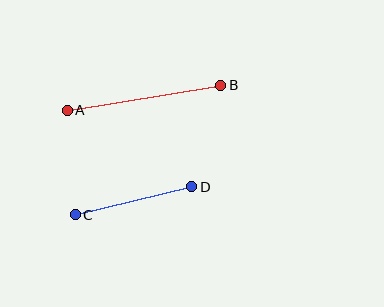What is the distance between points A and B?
The distance is approximately 156 pixels.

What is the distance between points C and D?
The distance is approximately 120 pixels.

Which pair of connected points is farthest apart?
Points A and B are farthest apart.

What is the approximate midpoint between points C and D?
The midpoint is at approximately (134, 201) pixels.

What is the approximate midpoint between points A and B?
The midpoint is at approximately (144, 98) pixels.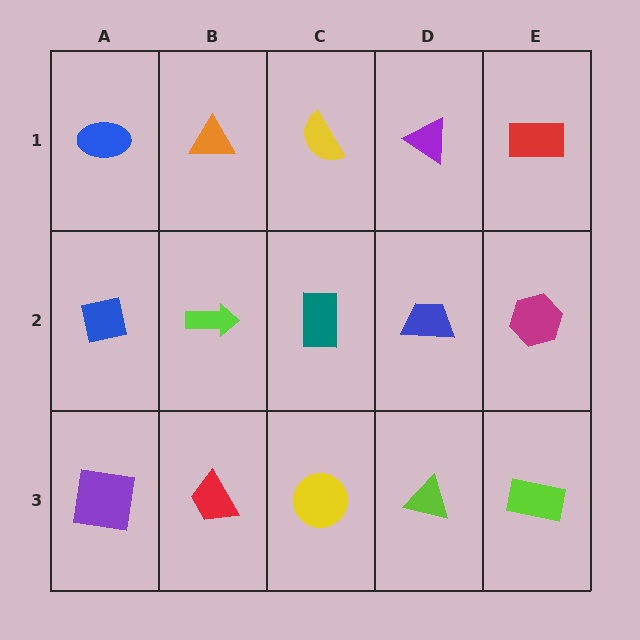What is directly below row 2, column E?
A lime rectangle.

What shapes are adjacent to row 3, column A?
A blue square (row 2, column A), a red trapezoid (row 3, column B).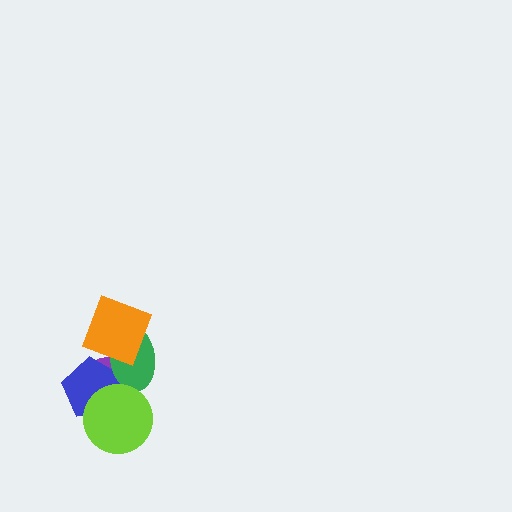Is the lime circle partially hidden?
No, no other shape covers it.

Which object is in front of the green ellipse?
The orange square is in front of the green ellipse.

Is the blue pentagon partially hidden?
Yes, it is partially covered by another shape.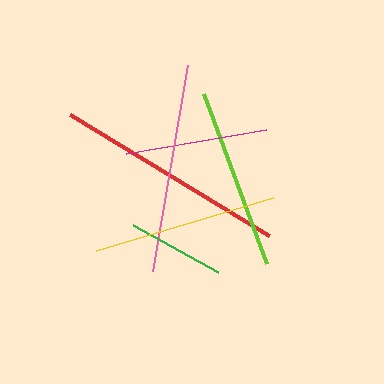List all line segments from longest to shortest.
From longest to shortest: red, pink, yellow, lime, magenta, green.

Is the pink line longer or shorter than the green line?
The pink line is longer than the green line.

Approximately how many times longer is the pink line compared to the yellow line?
The pink line is approximately 1.1 times the length of the yellow line.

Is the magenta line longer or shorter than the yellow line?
The yellow line is longer than the magenta line.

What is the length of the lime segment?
The lime segment is approximately 181 pixels long.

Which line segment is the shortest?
The green line is the shortest at approximately 97 pixels.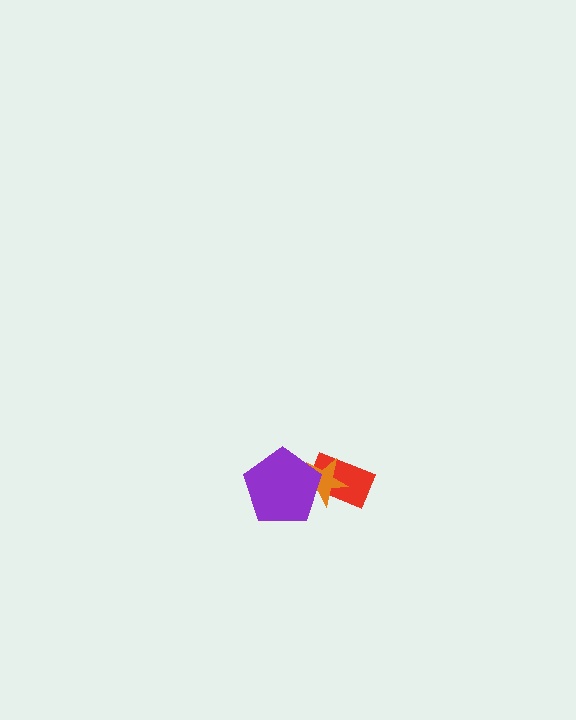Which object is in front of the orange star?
The purple pentagon is in front of the orange star.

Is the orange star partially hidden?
Yes, it is partially covered by another shape.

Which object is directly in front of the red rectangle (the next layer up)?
The orange star is directly in front of the red rectangle.